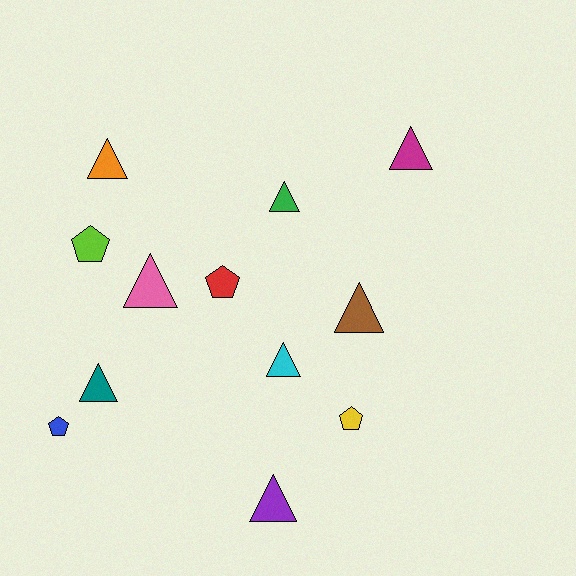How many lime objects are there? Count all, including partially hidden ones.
There is 1 lime object.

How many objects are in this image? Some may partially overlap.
There are 12 objects.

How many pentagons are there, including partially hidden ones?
There are 4 pentagons.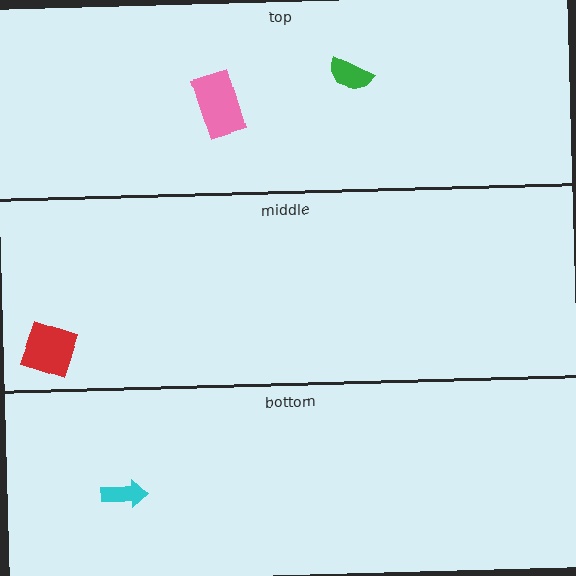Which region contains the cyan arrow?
The bottom region.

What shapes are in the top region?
The pink rectangle, the green semicircle.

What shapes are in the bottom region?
The cyan arrow.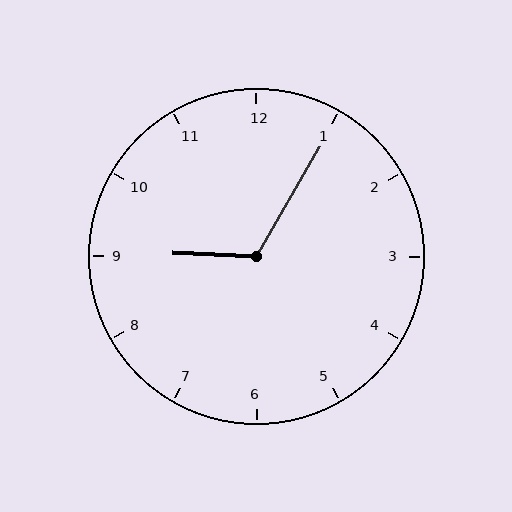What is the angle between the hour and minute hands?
Approximately 118 degrees.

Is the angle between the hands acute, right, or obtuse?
It is obtuse.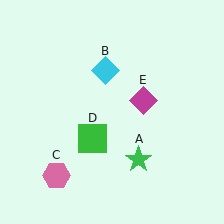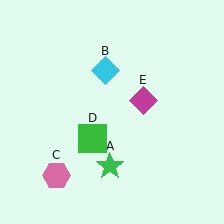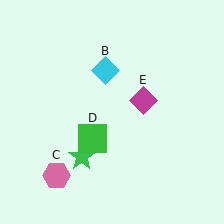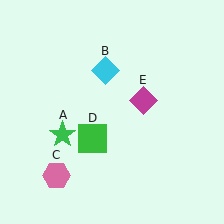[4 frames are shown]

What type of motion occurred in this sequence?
The green star (object A) rotated clockwise around the center of the scene.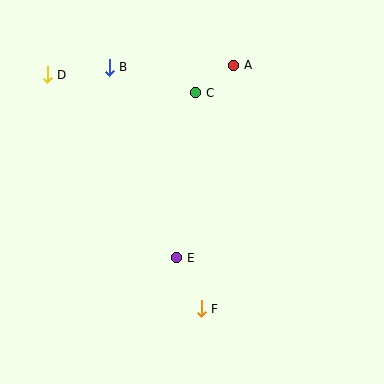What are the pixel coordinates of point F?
Point F is at (201, 309).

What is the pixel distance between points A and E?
The distance between A and E is 200 pixels.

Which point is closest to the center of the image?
Point E at (177, 258) is closest to the center.